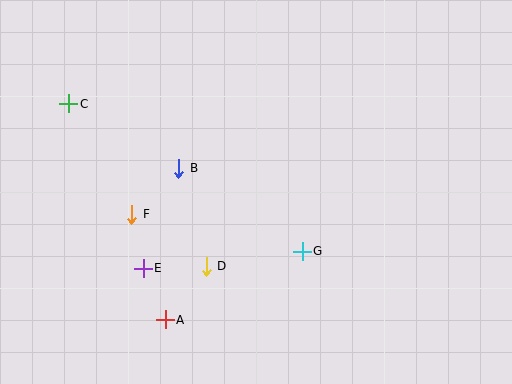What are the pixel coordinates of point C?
Point C is at (69, 104).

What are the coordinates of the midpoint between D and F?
The midpoint between D and F is at (169, 240).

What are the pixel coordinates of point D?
Point D is at (206, 266).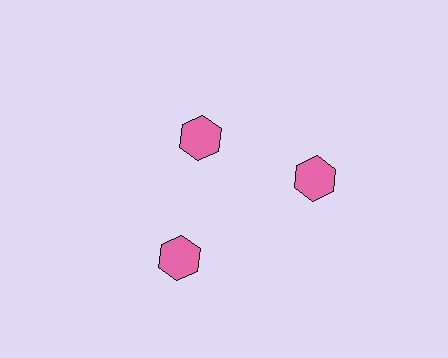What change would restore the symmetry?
The symmetry would be restored by moving it outward, back onto the ring so that all 3 hexagons sit at equal angles and equal distance from the center.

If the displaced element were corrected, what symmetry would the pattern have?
It would have 3-fold rotational symmetry — the pattern would map onto itself every 120 degrees.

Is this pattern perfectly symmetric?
No. The 3 pink hexagons are arranged in a ring, but one element near the 11 o'clock position is pulled inward toward the center, breaking the 3-fold rotational symmetry.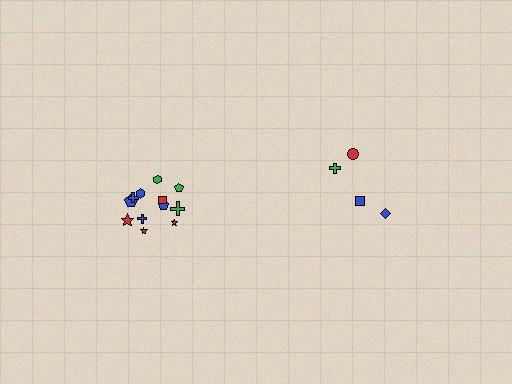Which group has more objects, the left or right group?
The left group.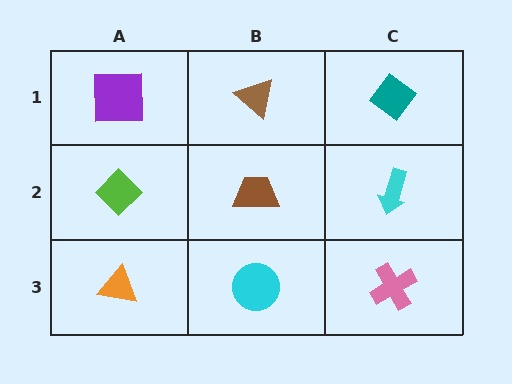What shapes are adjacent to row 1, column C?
A cyan arrow (row 2, column C), a brown triangle (row 1, column B).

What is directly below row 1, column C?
A cyan arrow.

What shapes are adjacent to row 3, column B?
A brown trapezoid (row 2, column B), an orange triangle (row 3, column A), a pink cross (row 3, column C).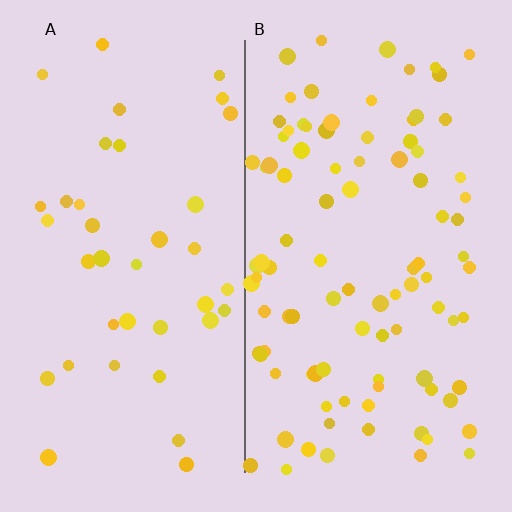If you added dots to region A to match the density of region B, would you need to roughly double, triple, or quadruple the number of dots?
Approximately triple.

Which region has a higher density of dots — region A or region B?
B (the right).